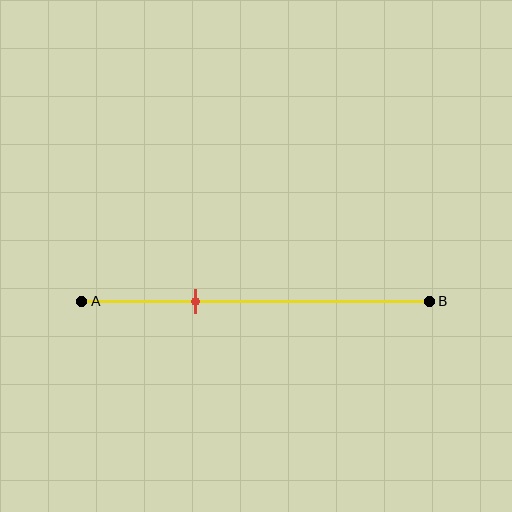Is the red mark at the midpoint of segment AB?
No, the mark is at about 35% from A, not at the 50% midpoint.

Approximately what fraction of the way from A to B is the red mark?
The red mark is approximately 35% of the way from A to B.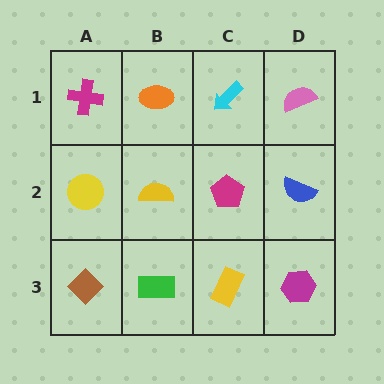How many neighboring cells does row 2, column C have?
4.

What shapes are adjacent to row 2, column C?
A cyan arrow (row 1, column C), a yellow rectangle (row 3, column C), a yellow semicircle (row 2, column B), a blue semicircle (row 2, column D).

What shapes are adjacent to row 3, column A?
A yellow circle (row 2, column A), a green rectangle (row 3, column B).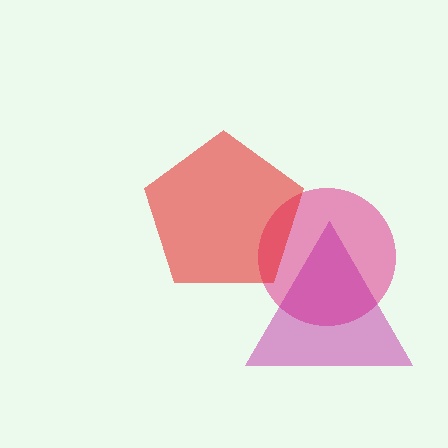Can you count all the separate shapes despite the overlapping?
Yes, there are 3 separate shapes.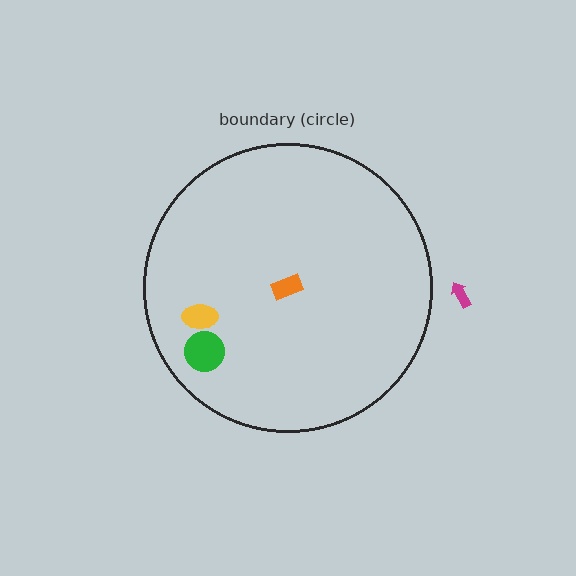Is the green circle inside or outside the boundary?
Inside.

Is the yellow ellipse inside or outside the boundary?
Inside.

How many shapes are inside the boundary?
3 inside, 1 outside.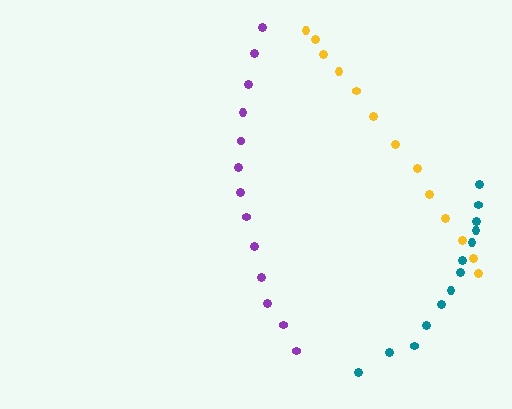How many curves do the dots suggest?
There are 3 distinct paths.